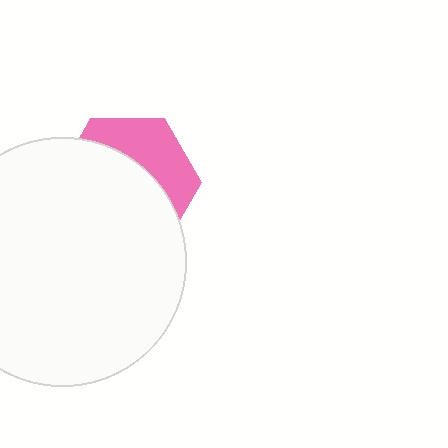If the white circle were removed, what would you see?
You would see the complete pink hexagon.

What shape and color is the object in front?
The object in front is a white circle.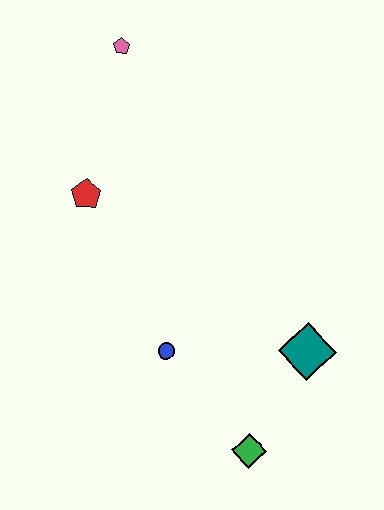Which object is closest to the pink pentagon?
The red pentagon is closest to the pink pentagon.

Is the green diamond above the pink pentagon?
No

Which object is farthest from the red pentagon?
The green diamond is farthest from the red pentagon.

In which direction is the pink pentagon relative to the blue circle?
The pink pentagon is above the blue circle.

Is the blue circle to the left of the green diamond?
Yes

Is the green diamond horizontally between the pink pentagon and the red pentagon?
No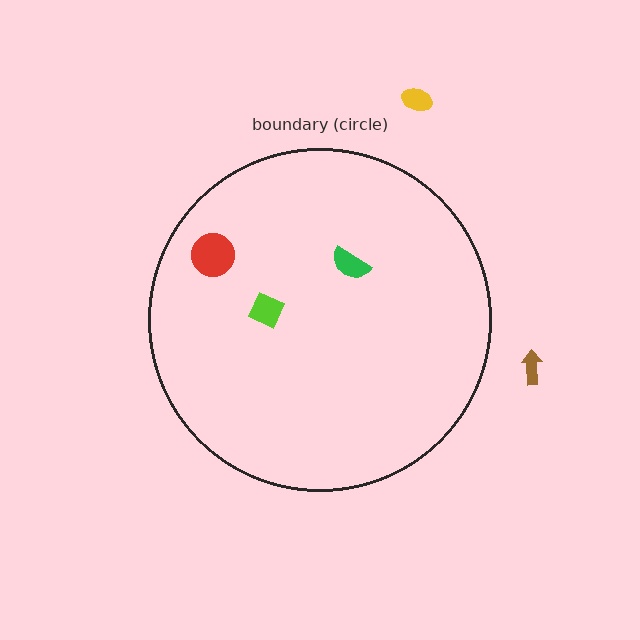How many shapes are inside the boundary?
3 inside, 2 outside.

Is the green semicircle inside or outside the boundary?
Inside.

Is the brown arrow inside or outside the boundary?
Outside.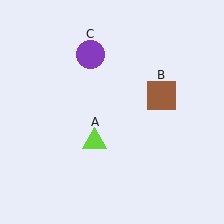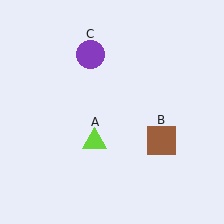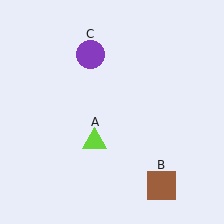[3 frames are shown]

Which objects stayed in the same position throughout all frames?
Lime triangle (object A) and purple circle (object C) remained stationary.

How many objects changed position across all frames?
1 object changed position: brown square (object B).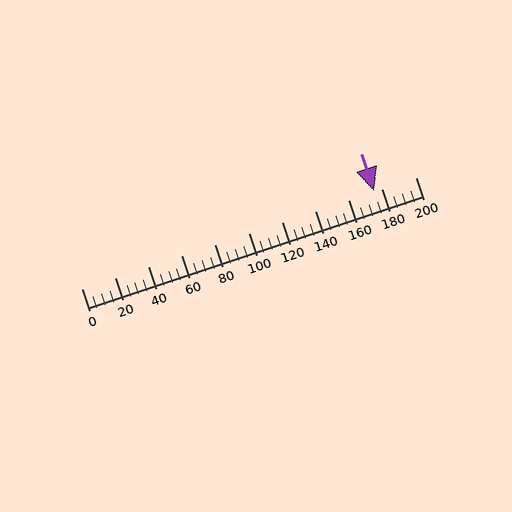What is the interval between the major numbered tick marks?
The major tick marks are spaced 20 units apart.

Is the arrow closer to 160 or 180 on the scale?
The arrow is closer to 180.